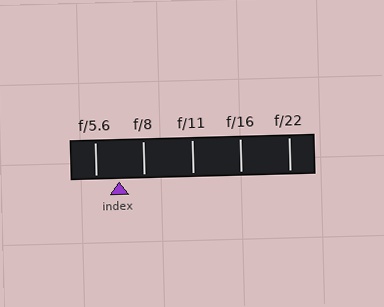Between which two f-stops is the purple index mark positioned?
The index mark is between f/5.6 and f/8.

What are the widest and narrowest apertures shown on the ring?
The widest aperture shown is f/5.6 and the narrowest is f/22.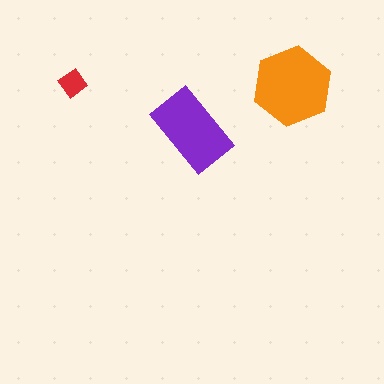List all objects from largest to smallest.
The orange hexagon, the purple rectangle, the red diamond.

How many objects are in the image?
There are 3 objects in the image.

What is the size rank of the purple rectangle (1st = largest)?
2nd.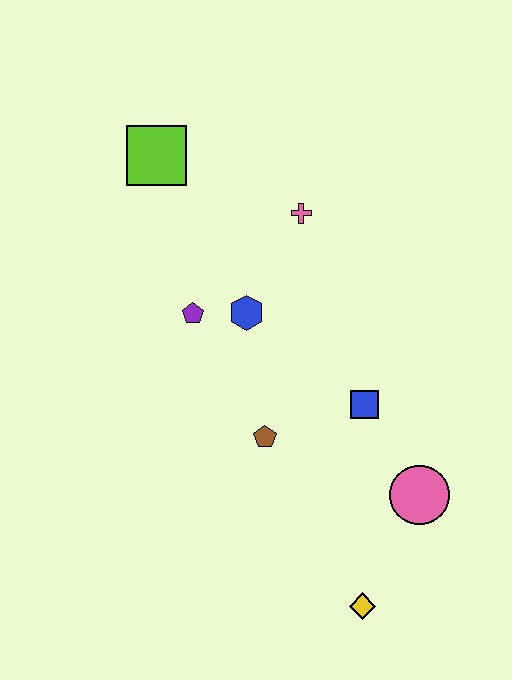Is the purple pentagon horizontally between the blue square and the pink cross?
No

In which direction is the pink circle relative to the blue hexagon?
The pink circle is below the blue hexagon.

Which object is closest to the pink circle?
The blue square is closest to the pink circle.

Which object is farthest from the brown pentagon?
The lime square is farthest from the brown pentagon.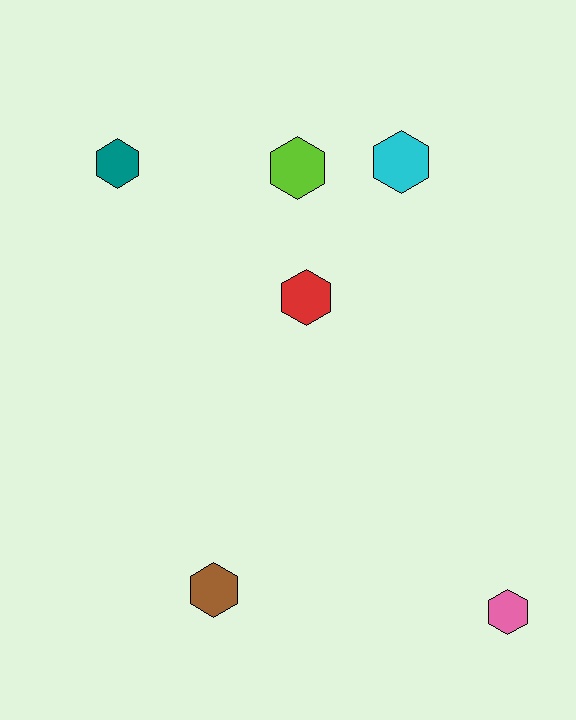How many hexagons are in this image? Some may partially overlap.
There are 6 hexagons.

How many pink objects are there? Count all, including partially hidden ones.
There is 1 pink object.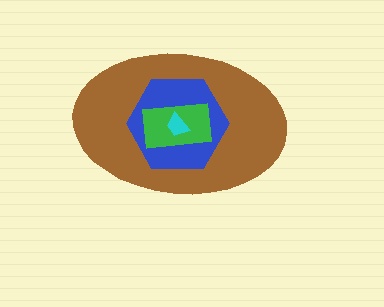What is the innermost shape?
The cyan trapezoid.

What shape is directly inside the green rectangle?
The cyan trapezoid.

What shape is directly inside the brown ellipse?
The blue hexagon.